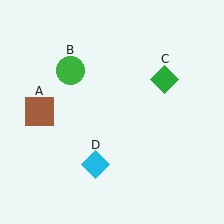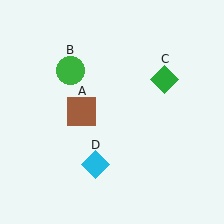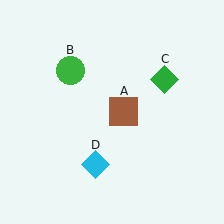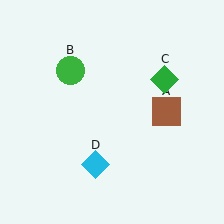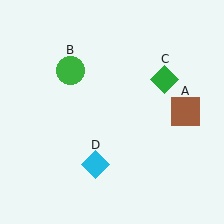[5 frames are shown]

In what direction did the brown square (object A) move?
The brown square (object A) moved right.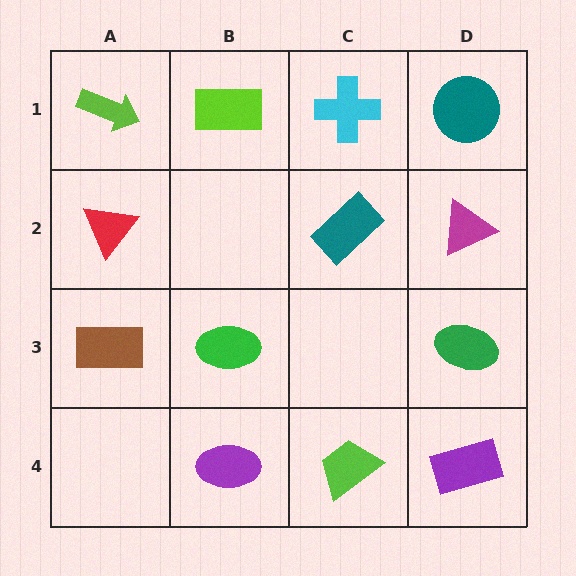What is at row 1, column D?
A teal circle.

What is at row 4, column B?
A purple ellipse.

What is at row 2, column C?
A teal rectangle.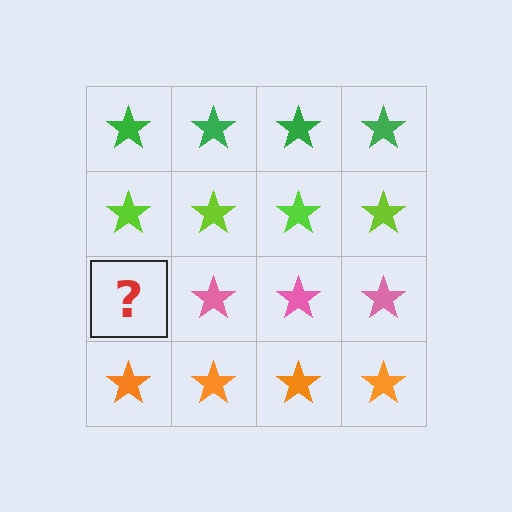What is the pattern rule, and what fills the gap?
The rule is that each row has a consistent color. The gap should be filled with a pink star.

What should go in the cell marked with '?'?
The missing cell should contain a pink star.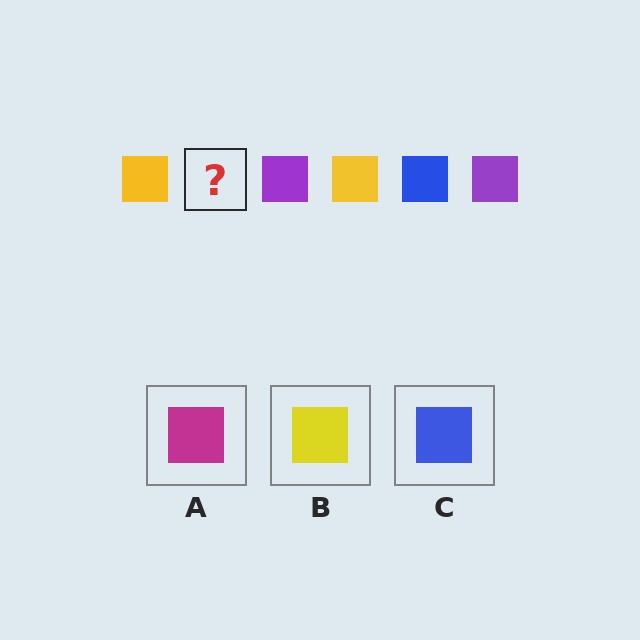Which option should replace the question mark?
Option C.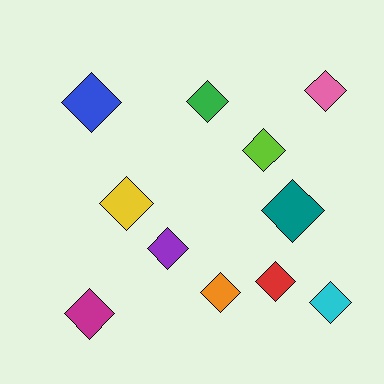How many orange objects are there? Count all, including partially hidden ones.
There is 1 orange object.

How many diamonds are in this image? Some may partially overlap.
There are 11 diamonds.